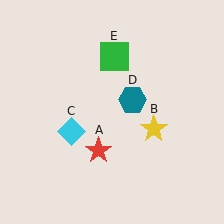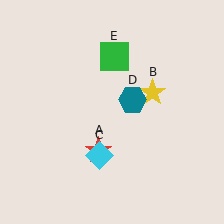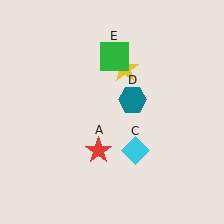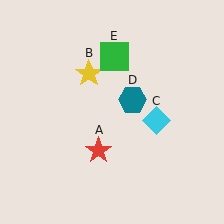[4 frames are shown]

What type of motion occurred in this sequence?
The yellow star (object B), cyan diamond (object C) rotated counterclockwise around the center of the scene.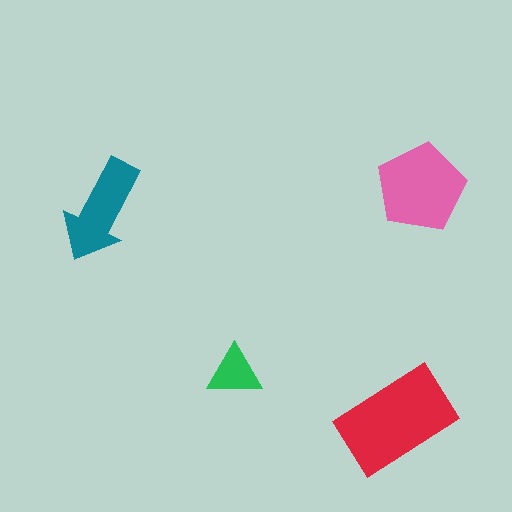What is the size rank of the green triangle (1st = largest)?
4th.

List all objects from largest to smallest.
The red rectangle, the pink pentagon, the teal arrow, the green triangle.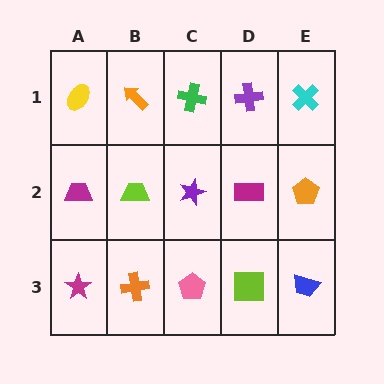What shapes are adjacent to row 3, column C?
A purple star (row 2, column C), an orange cross (row 3, column B), a lime square (row 3, column D).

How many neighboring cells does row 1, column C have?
3.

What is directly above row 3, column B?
A lime trapezoid.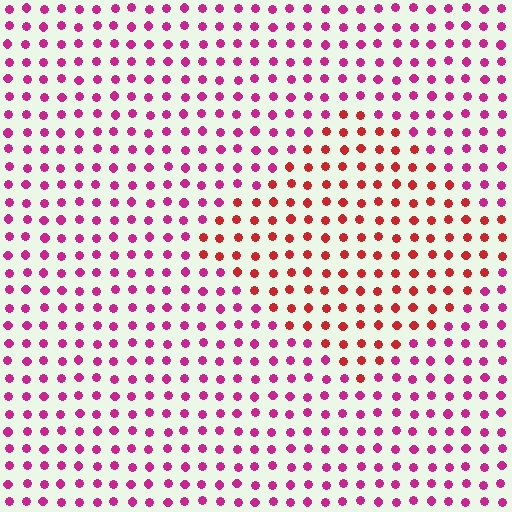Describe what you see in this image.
The image is filled with small magenta elements in a uniform arrangement. A diamond-shaped region is visible where the elements are tinted to a slightly different hue, forming a subtle color boundary.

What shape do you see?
I see a diamond.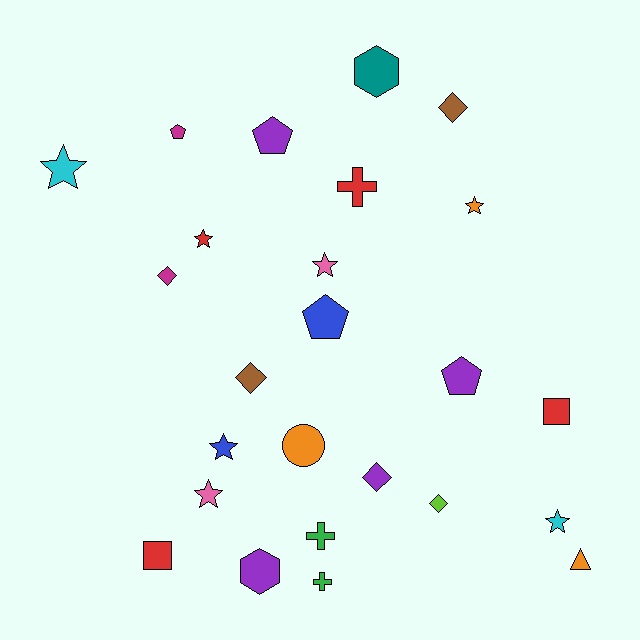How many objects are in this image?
There are 25 objects.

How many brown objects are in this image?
There are 2 brown objects.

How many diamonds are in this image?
There are 5 diamonds.